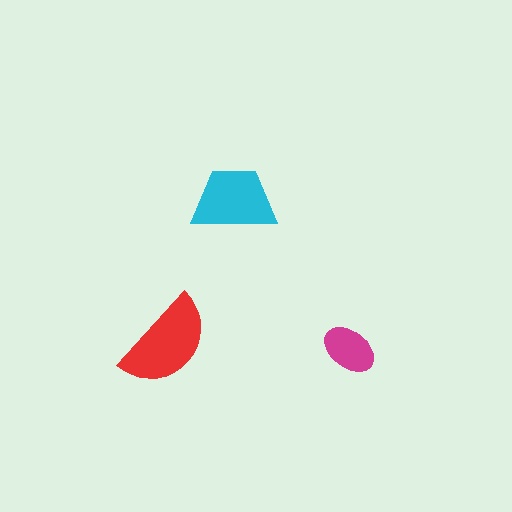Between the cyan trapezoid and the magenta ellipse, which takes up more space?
The cyan trapezoid.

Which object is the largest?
The red semicircle.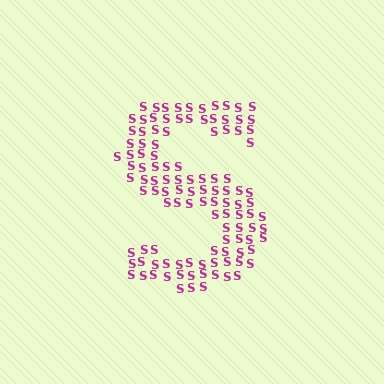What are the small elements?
The small elements are letter S's.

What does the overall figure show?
The overall figure shows the letter S.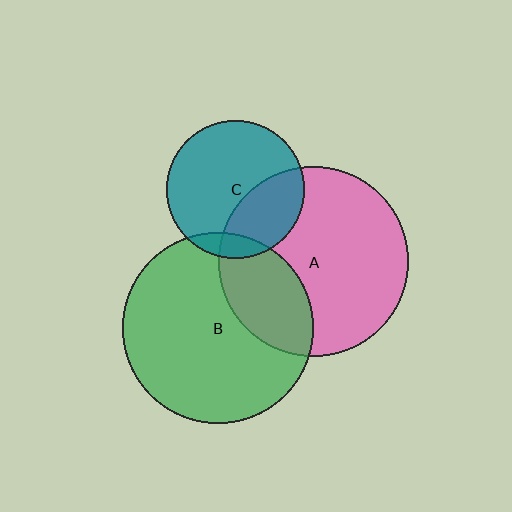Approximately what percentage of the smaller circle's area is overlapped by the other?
Approximately 35%.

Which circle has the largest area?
Circle B (green).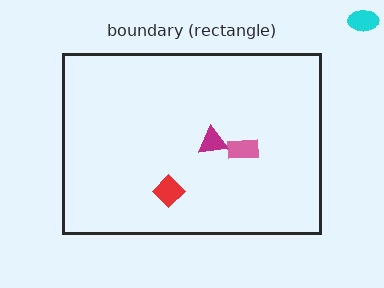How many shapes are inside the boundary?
3 inside, 1 outside.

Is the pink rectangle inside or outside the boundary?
Inside.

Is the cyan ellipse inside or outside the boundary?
Outside.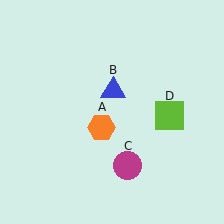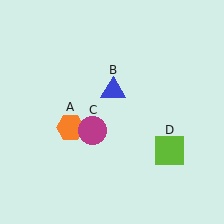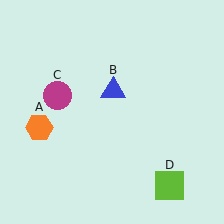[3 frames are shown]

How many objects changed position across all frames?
3 objects changed position: orange hexagon (object A), magenta circle (object C), lime square (object D).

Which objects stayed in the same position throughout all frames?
Blue triangle (object B) remained stationary.